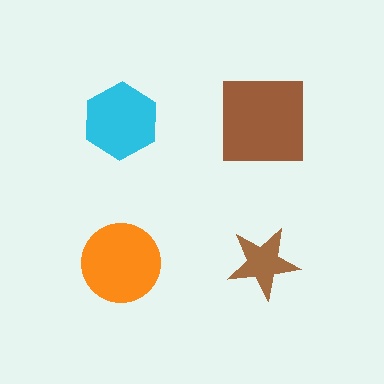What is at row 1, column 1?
A cyan hexagon.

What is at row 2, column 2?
A brown star.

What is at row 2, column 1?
An orange circle.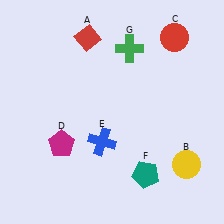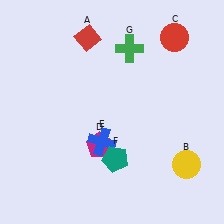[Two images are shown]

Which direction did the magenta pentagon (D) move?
The magenta pentagon (D) moved right.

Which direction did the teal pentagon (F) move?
The teal pentagon (F) moved left.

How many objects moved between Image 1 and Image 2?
2 objects moved between the two images.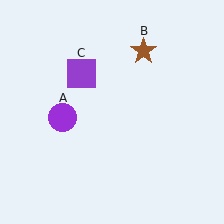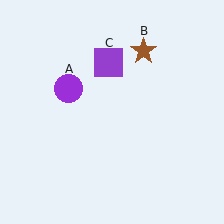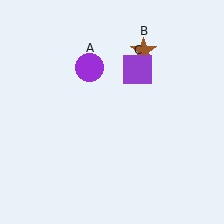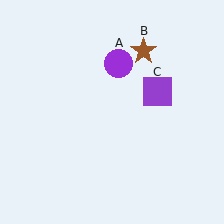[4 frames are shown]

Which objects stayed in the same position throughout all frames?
Brown star (object B) remained stationary.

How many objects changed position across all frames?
2 objects changed position: purple circle (object A), purple square (object C).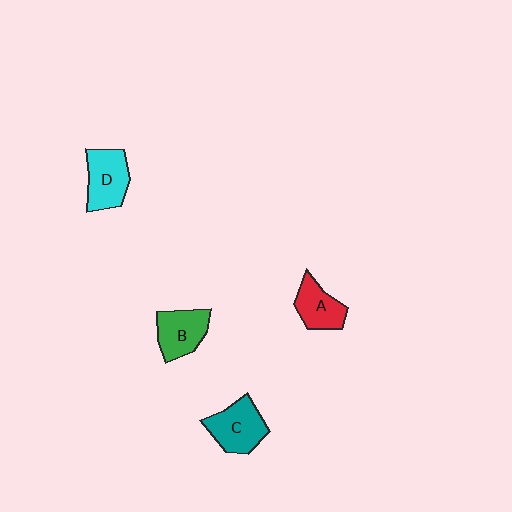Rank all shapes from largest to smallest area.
From largest to smallest: C (teal), D (cyan), B (green), A (red).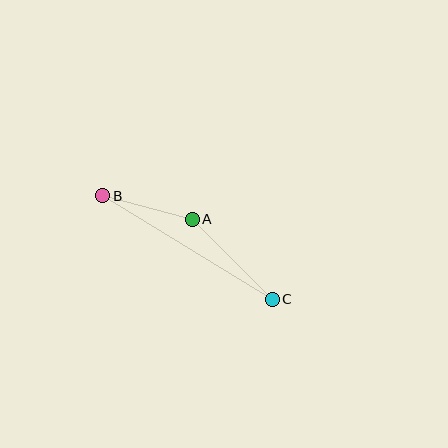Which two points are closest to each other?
Points A and B are closest to each other.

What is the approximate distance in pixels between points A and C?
The distance between A and C is approximately 113 pixels.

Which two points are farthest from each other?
Points B and C are farthest from each other.